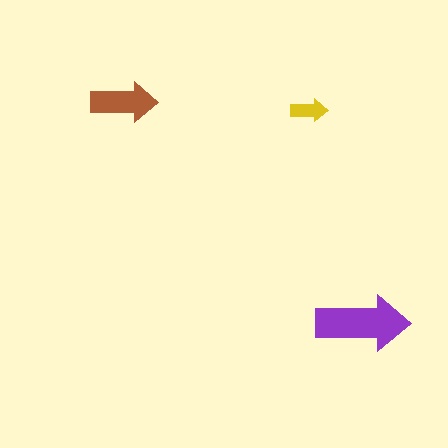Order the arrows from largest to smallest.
the purple one, the brown one, the yellow one.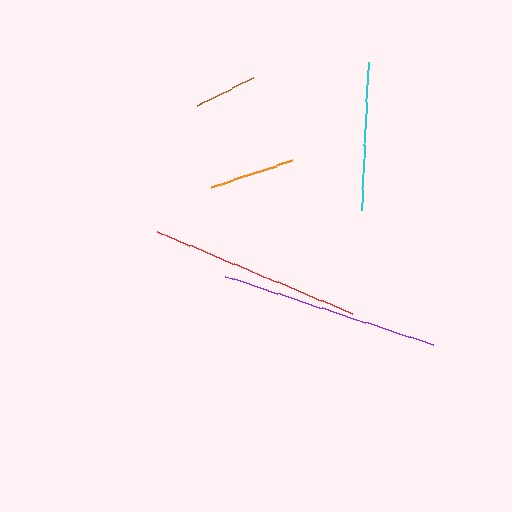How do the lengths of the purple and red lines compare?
The purple and red lines are approximately the same length.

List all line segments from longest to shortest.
From longest to shortest: purple, red, cyan, orange, brown.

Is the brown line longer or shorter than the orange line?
The orange line is longer than the brown line.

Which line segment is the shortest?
The brown line is the shortest at approximately 62 pixels.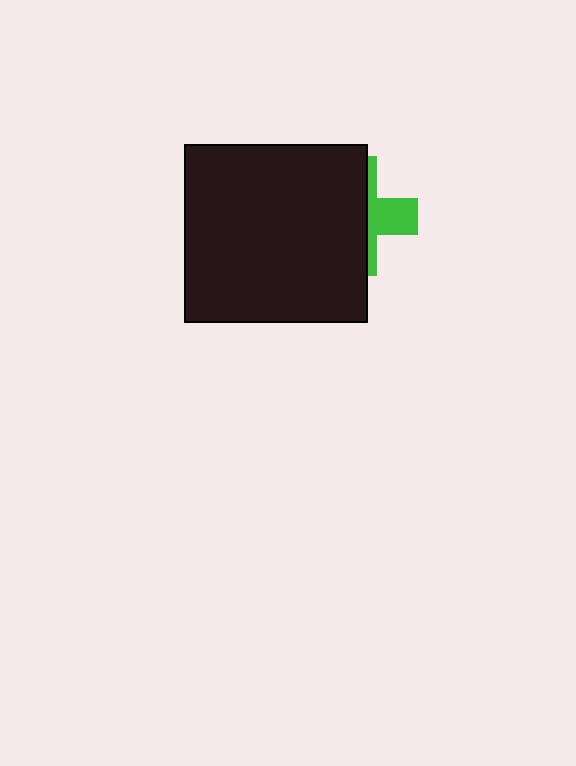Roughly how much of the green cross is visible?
A small part of it is visible (roughly 35%).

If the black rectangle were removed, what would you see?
You would see the complete green cross.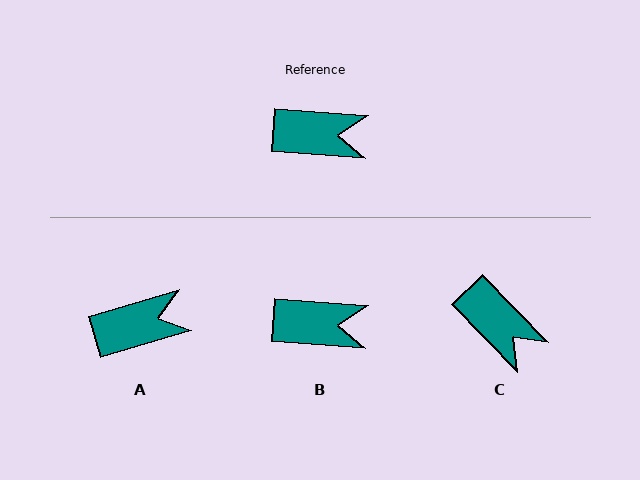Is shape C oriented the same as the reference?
No, it is off by about 42 degrees.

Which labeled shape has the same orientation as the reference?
B.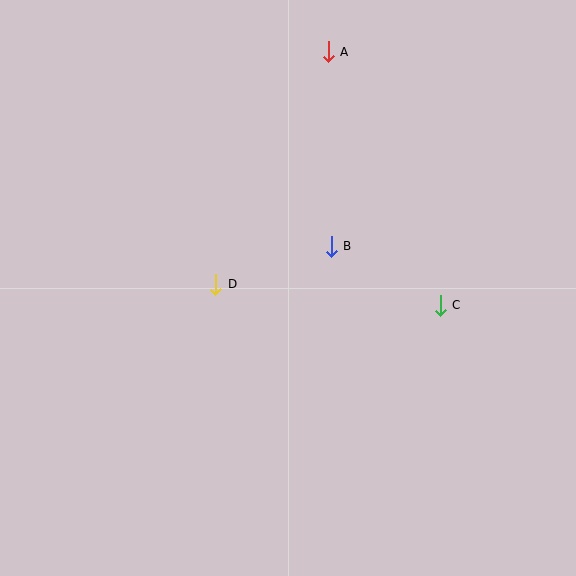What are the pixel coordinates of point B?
Point B is at (331, 246).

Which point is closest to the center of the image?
Point B at (331, 246) is closest to the center.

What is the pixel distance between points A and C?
The distance between A and C is 277 pixels.